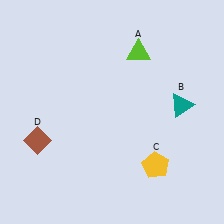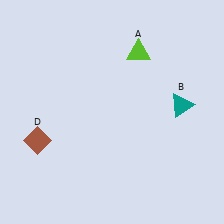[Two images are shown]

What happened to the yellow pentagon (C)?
The yellow pentagon (C) was removed in Image 2. It was in the bottom-right area of Image 1.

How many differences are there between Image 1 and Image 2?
There is 1 difference between the two images.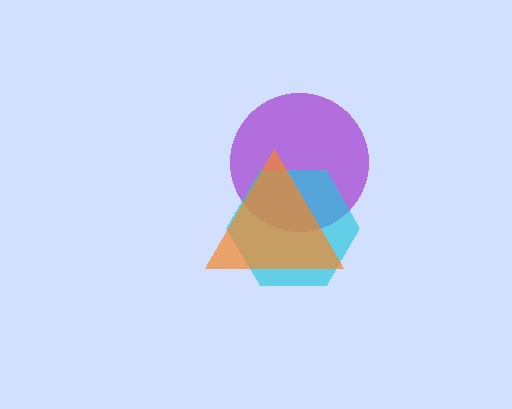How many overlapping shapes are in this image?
There are 3 overlapping shapes in the image.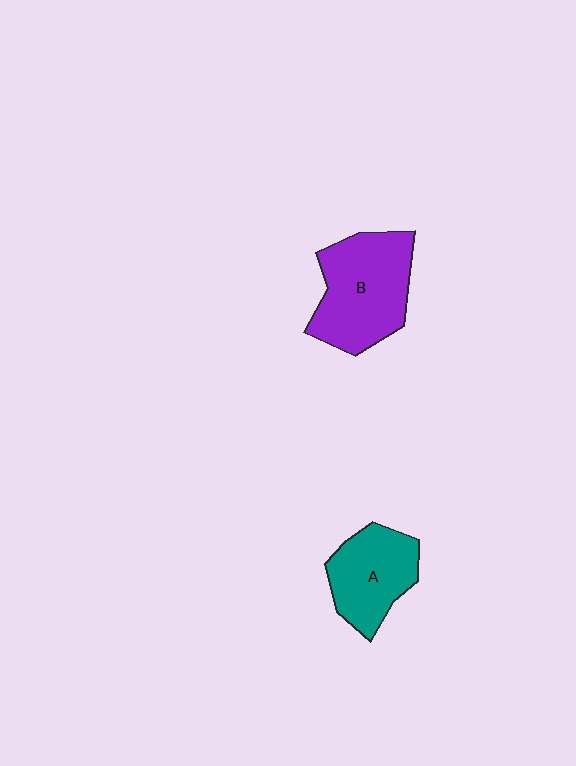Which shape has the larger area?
Shape B (purple).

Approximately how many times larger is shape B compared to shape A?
Approximately 1.4 times.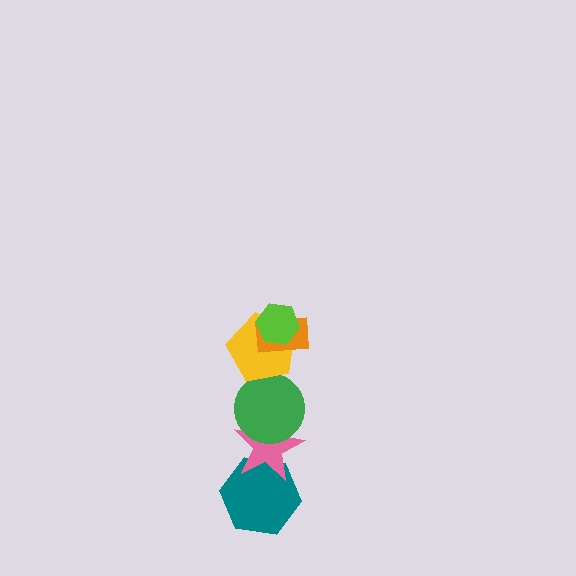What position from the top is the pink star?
The pink star is 5th from the top.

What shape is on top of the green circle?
The yellow pentagon is on top of the green circle.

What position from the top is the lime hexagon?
The lime hexagon is 1st from the top.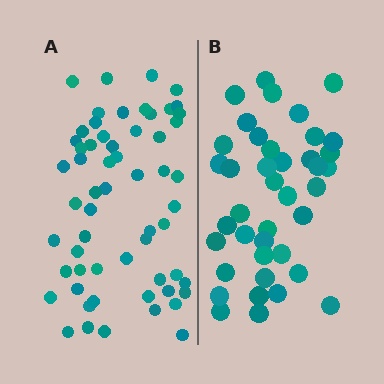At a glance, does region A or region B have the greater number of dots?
Region A (the left region) has more dots.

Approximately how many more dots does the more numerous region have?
Region A has approximately 20 more dots than region B.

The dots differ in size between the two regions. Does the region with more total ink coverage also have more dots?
No. Region B has more total ink coverage because its dots are larger, but region A actually contains more individual dots. Total area can be misleading — the number of items is what matters here.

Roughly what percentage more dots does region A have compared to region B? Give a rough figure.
About 50% more.